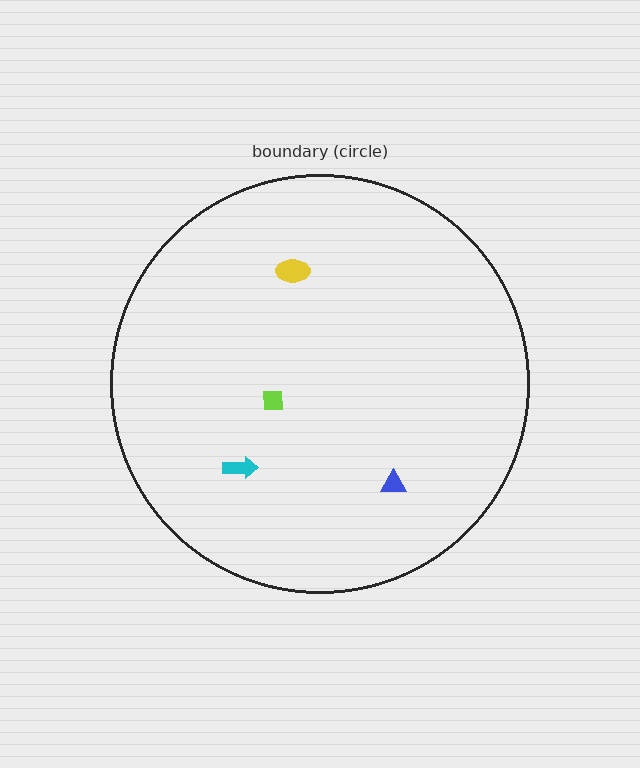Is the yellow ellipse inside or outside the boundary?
Inside.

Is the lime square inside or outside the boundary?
Inside.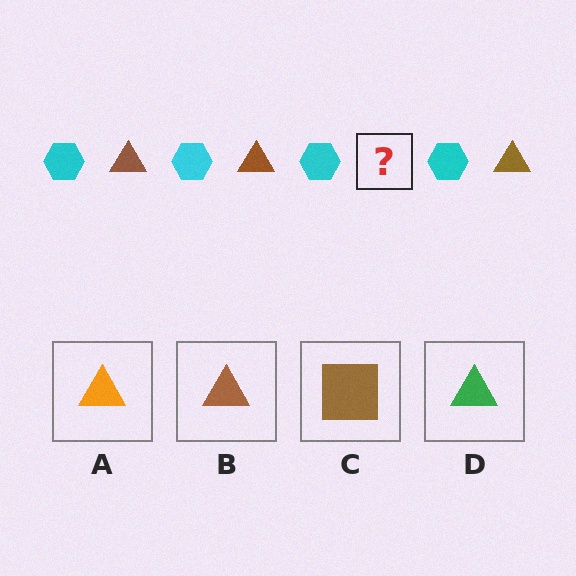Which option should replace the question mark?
Option B.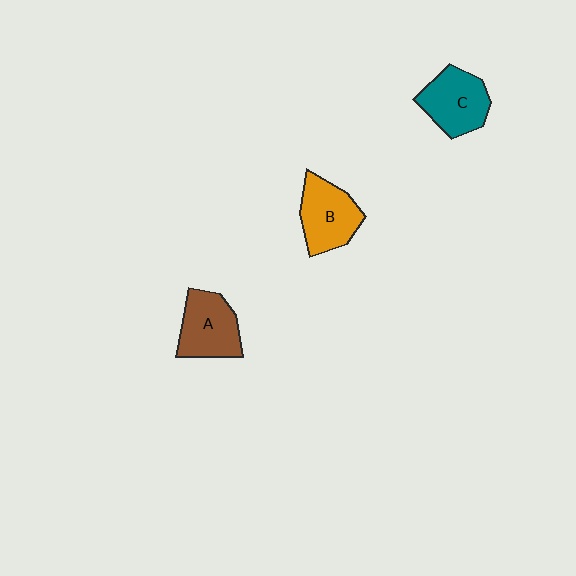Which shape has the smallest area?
Shape A (brown).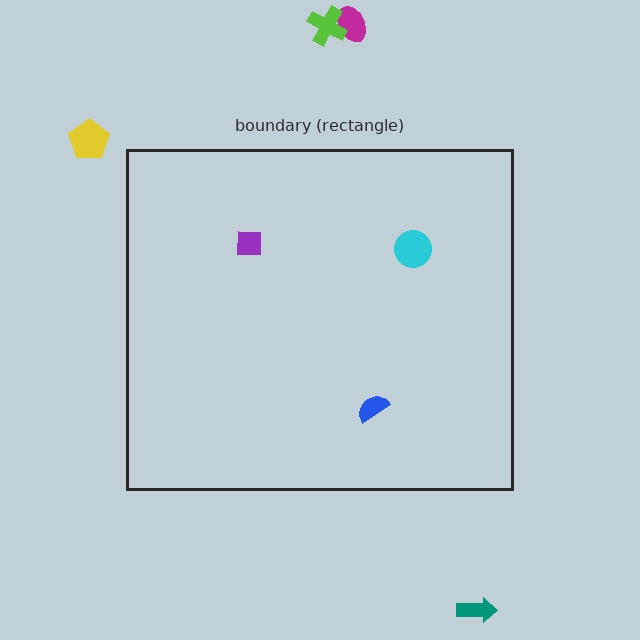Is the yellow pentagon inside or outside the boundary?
Outside.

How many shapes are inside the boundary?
3 inside, 4 outside.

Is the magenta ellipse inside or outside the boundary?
Outside.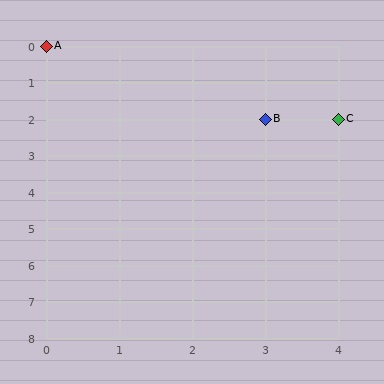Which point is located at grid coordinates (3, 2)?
Point B is at (3, 2).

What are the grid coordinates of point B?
Point B is at grid coordinates (3, 2).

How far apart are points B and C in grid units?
Points B and C are 1 column apart.